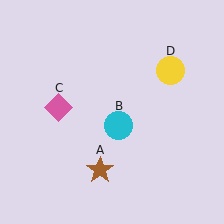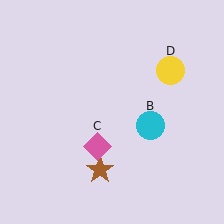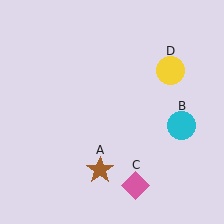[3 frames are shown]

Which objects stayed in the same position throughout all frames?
Brown star (object A) and yellow circle (object D) remained stationary.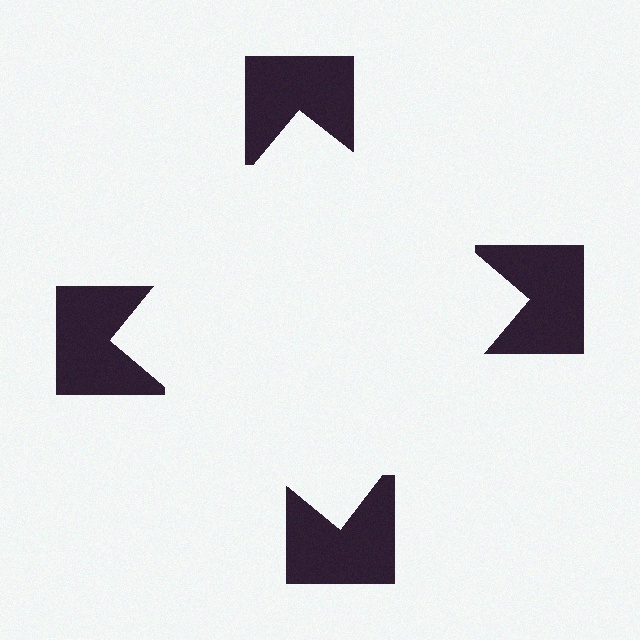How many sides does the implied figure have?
4 sides.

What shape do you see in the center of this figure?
An illusory square — its edges are inferred from the aligned wedge cuts in the notched squares, not physically drawn.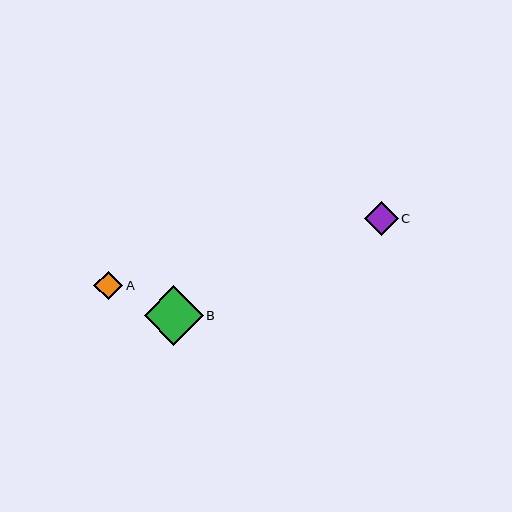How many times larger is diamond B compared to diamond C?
Diamond B is approximately 1.7 times the size of diamond C.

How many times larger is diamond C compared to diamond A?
Diamond C is approximately 1.2 times the size of diamond A.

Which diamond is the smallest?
Diamond A is the smallest with a size of approximately 29 pixels.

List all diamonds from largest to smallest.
From largest to smallest: B, C, A.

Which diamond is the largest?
Diamond B is the largest with a size of approximately 59 pixels.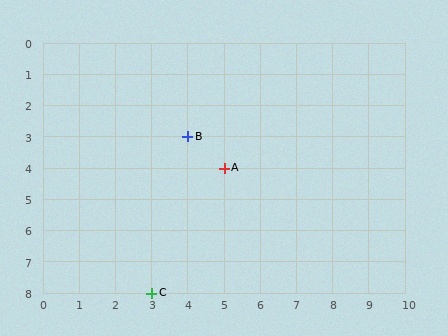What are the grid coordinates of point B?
Point B is at grid coordinates (4, 3).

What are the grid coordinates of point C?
Point C is at grid coordinates (3, 8).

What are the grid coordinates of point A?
Point A is at grid coordinates (5, 4).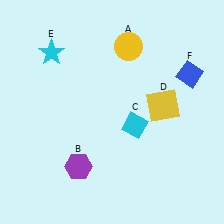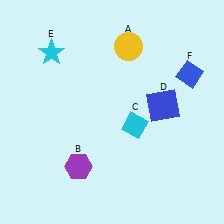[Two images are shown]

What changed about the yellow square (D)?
In Image 1, D is yellow. In Image 2, it changed to blue.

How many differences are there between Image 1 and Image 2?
There is 1 difference between the two images.